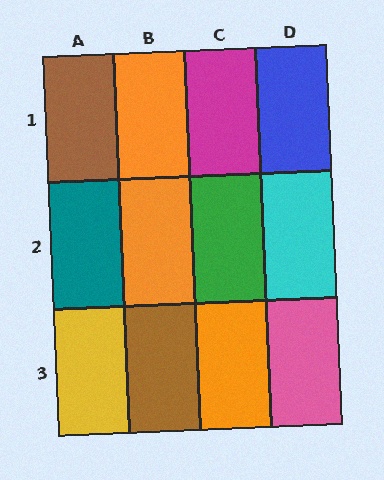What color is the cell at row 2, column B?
Orange.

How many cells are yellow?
1 cell is yellow.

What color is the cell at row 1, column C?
Magenta.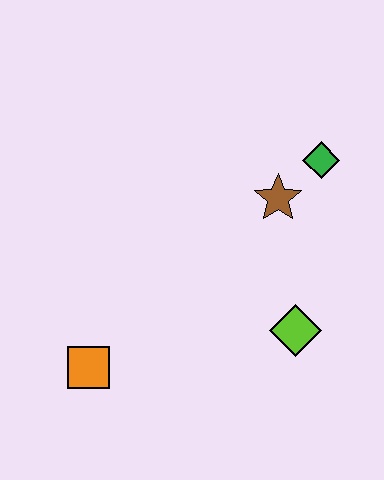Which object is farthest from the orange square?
The green diamond is farthest from the orange square.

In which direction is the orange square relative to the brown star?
The orange square is to the left of the brown star.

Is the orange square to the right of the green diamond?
No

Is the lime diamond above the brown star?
No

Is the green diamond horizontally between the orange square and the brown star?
No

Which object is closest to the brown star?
The green diamond is closest to the brown star.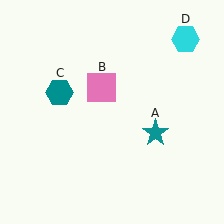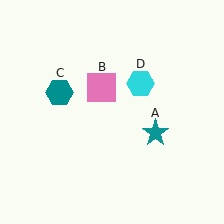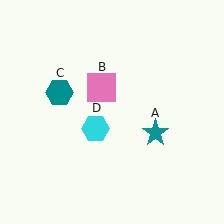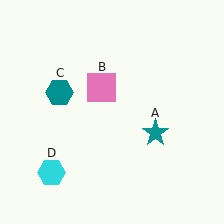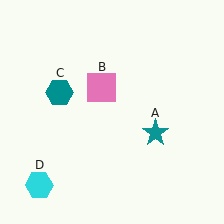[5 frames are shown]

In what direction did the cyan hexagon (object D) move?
The cyan hexagon (object D) moved down and to the left.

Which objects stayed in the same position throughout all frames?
Teal star (object A) and pink square (object B) and teal hexagon (object C) remained stationary.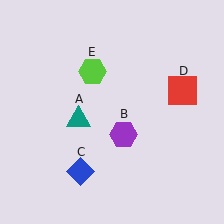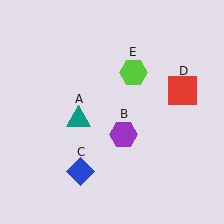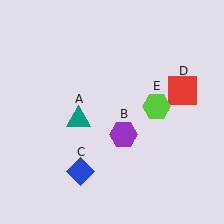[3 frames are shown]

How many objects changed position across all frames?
1 object changed position: lime hexagon (object E).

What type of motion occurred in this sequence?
The lime hexagon (object E) rotated clockwise around the center of the scene.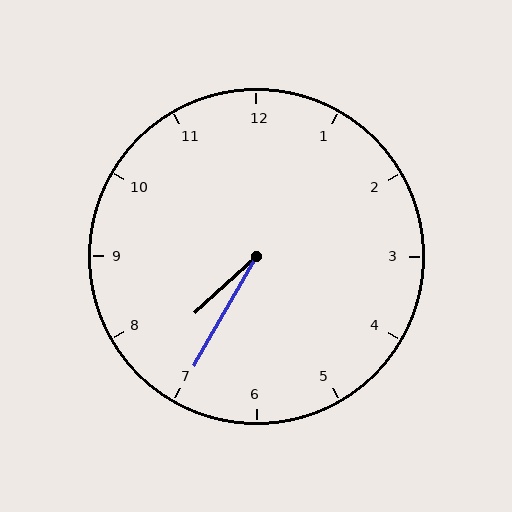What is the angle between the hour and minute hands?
Approximately 18 degrees.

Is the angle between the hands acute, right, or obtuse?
It is acute.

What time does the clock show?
7:35.